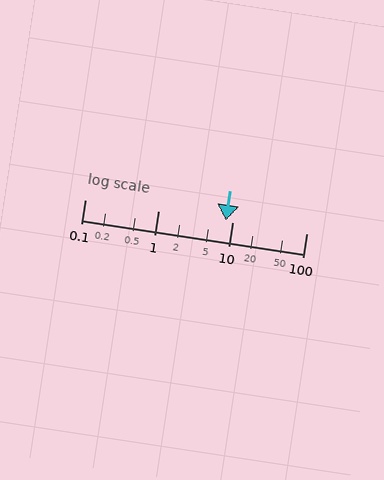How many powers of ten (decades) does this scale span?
The scale spans 3 decades, from 0.1 to 100.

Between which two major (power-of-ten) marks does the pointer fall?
The pointer is between 1 and 10.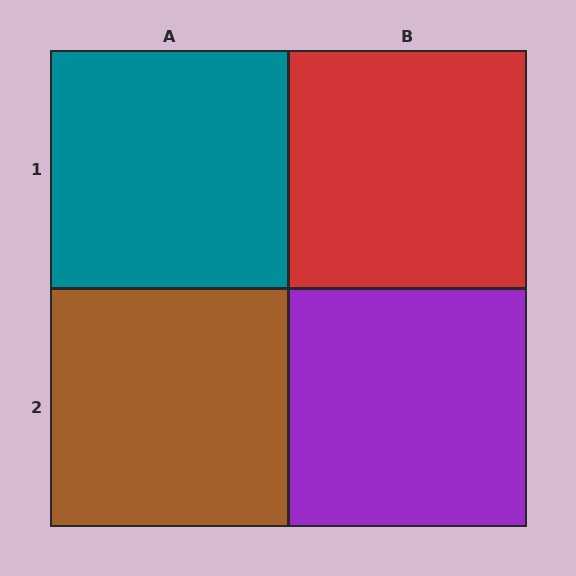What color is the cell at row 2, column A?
Brown.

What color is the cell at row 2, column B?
Purple.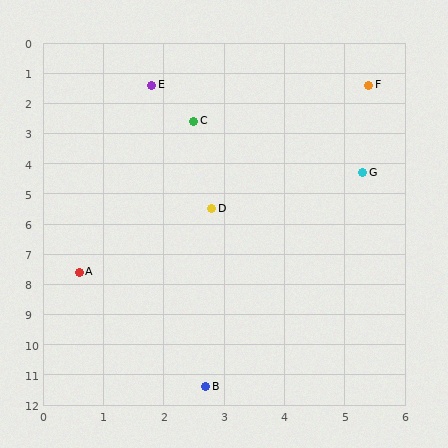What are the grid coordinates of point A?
Point A is at approximately (0.6, 7.6).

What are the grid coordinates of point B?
Point B is at approximately (2.7, 11.4).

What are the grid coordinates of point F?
Point F is at approximately (5.4, 1.4).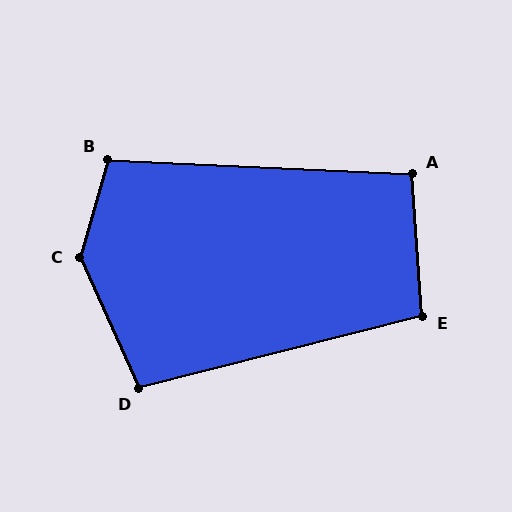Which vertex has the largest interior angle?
C, at approximately 139 degrees.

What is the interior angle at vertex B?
Approximately 104 degrees (obtuse).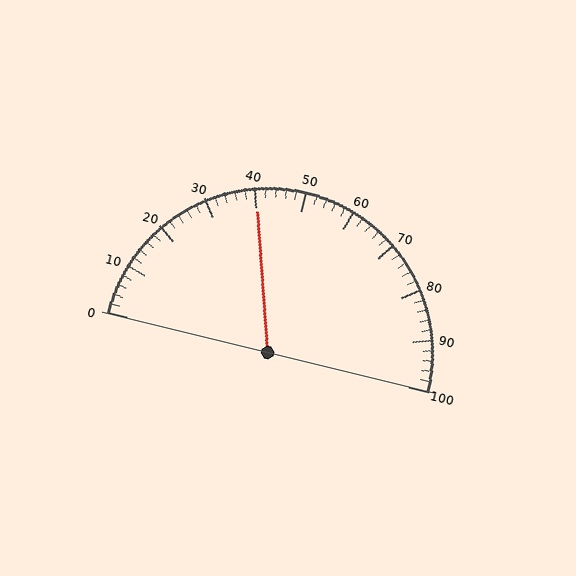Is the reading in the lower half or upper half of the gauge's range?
The reading is in the lower half of the range (0 to 100).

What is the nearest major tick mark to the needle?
The nearest major tick mark is 40.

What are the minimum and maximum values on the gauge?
The gauge ranges from 0 to 100.